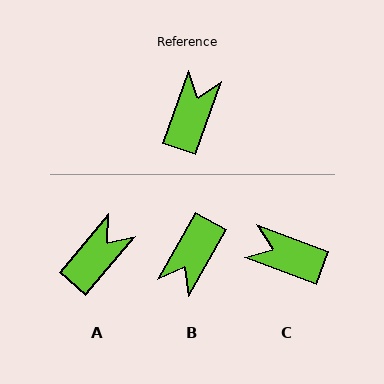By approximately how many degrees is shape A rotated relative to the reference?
Approximately 20 degrees clockwise.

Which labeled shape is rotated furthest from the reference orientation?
B, about 170 degrees away.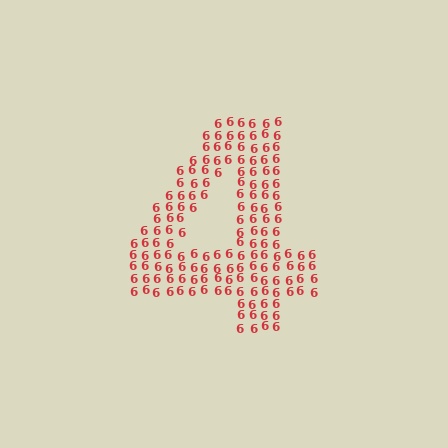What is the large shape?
The large shape is the digit 4.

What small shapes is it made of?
It is made of small digit 6's.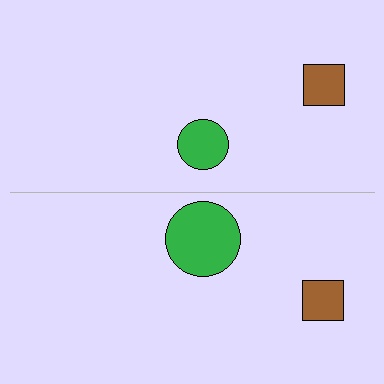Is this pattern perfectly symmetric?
No, the pattern is not perfectly symmetric. The green circle on the bottom side has a different size than its mirror counterpart.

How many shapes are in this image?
There are 4 shapes in this image.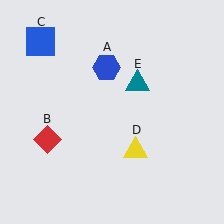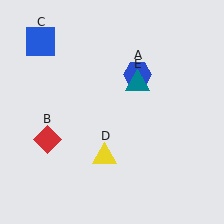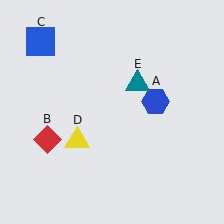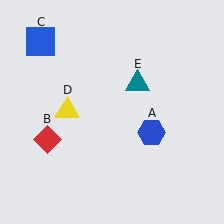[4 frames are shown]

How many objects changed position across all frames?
2 objects changed position: blue hexagon (object A), yellow triangle (object D).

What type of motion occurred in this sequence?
The blue hexagon (object A), yellow triangle (object D) rotated clockwise around the center of the scene.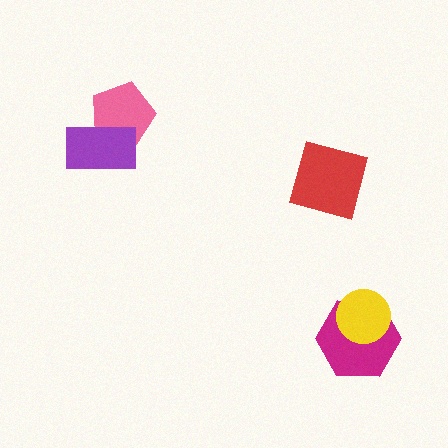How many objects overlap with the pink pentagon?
1 object overlaps with the pink pentagon.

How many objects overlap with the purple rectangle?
1 object overlaps with the purple rectangle.